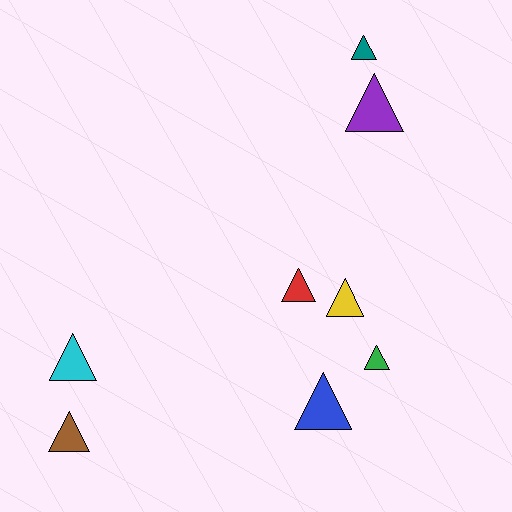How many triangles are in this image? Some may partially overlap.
There are 8 triangles.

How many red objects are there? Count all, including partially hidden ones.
There is 1 red object.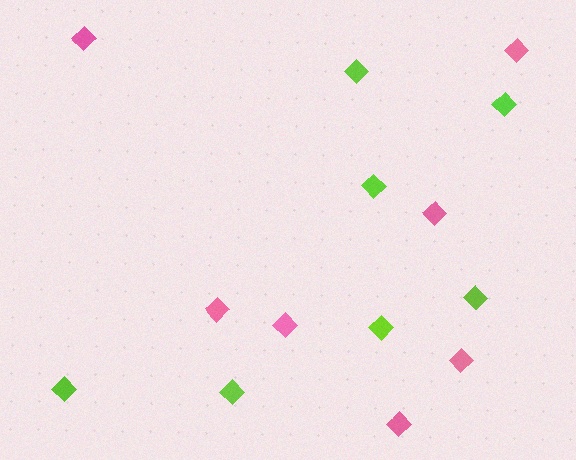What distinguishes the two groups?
There are 2 groups: one group of pink diamonds (7) and one group of lime diamonds (7).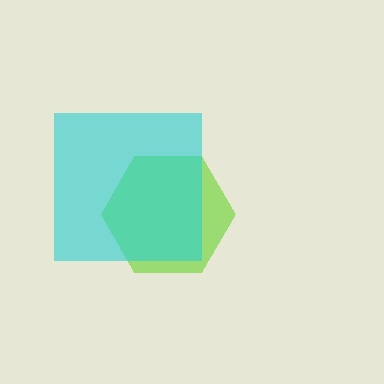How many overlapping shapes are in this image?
There are 2 overlapping shapes in the image.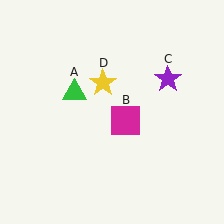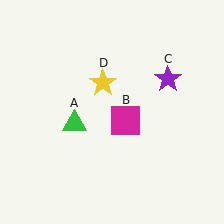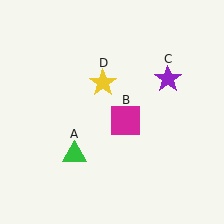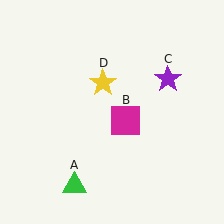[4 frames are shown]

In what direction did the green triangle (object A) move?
The green triangle (object A) moved down.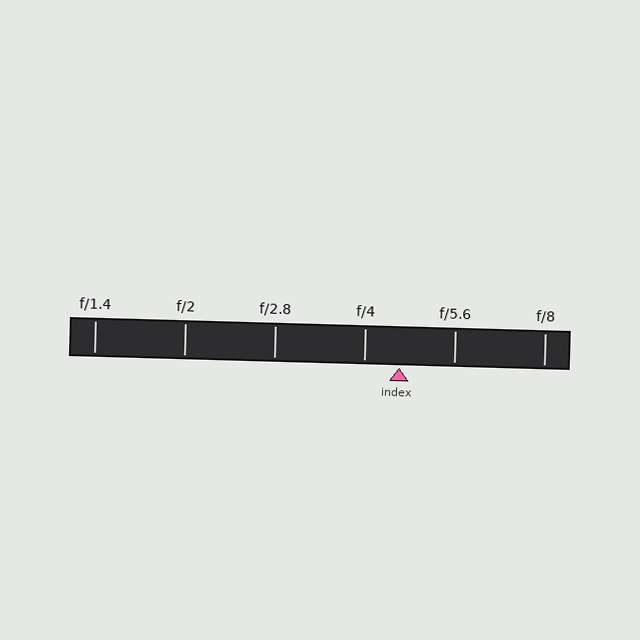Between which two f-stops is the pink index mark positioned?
The index mark is between f/4 and f/5.6.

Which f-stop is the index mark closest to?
The index mark is closest to f/4.